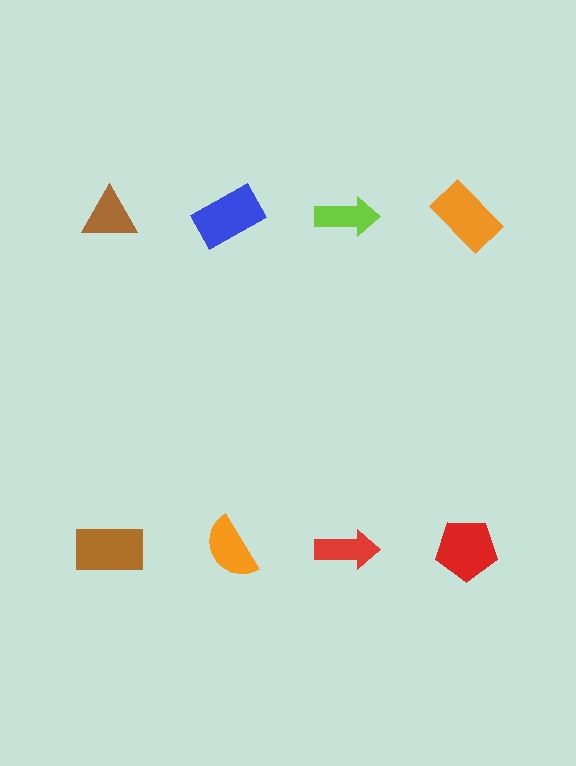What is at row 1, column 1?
A brown triangle.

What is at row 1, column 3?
A lime arrow.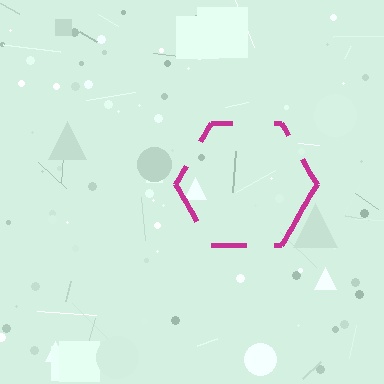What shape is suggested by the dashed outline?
The dashed outline suggests a hexagon.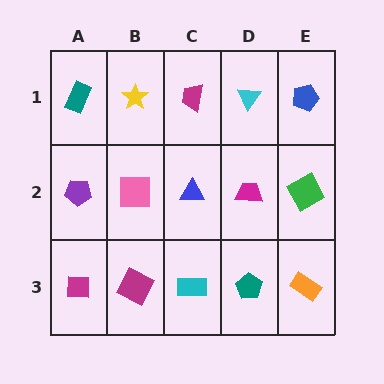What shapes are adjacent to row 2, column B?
A yellow star (row 1, column B), a magenta square (row 3, column B), a purple pentagon (row 2, column A), a blue triangle (row 2, column C).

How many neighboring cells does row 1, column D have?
3.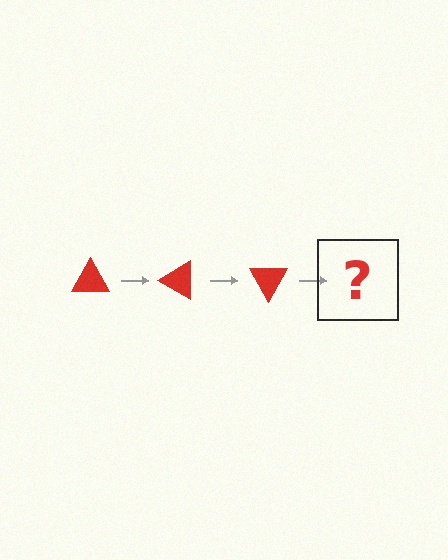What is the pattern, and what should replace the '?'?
The pattern is that the triangle rotates 30 degrees each step. The '?' should be a red triangle rotated 90 degrees.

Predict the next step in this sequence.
The next step is a red triangle rotated 90 degrees.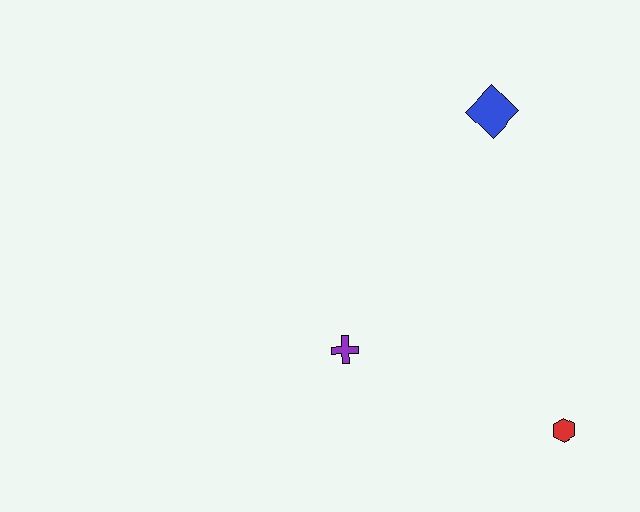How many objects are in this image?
There are 3 objects.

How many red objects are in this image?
There is 1 red object.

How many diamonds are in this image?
There is 1 diamond.